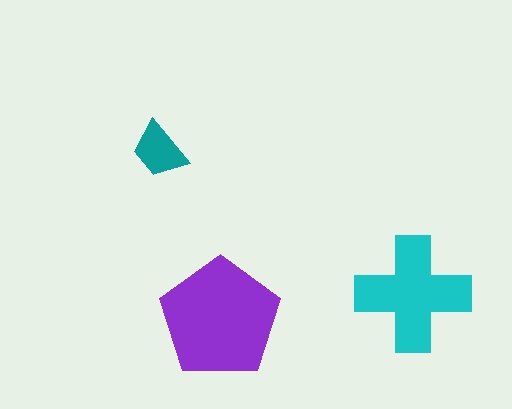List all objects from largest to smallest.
The purple pentagon, the cyan cross, the teal trapezoid.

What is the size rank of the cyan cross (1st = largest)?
2nd.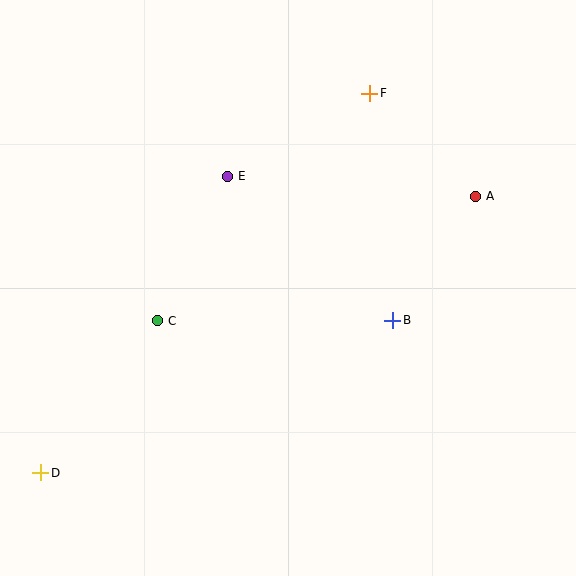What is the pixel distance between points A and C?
The distance between A and C is 341 pixels.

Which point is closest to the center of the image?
Point B at (393, 320) is closest to the center.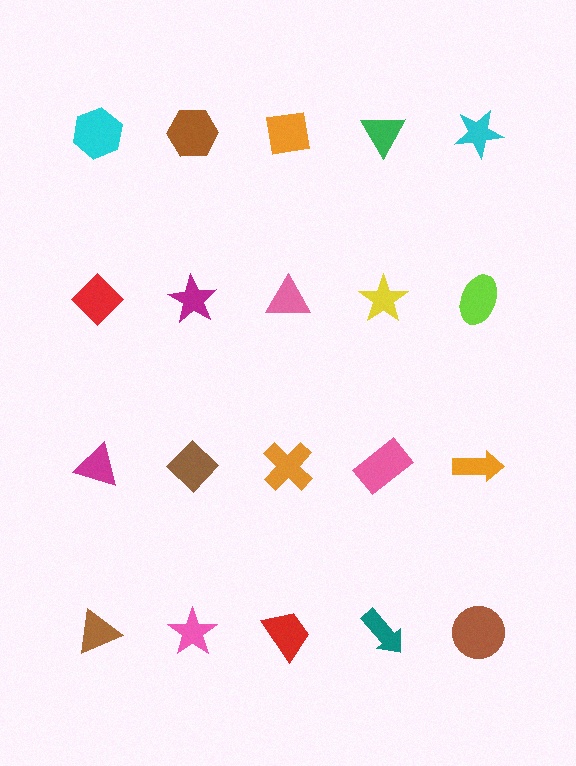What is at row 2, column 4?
A yellow star.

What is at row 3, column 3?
An orange cross.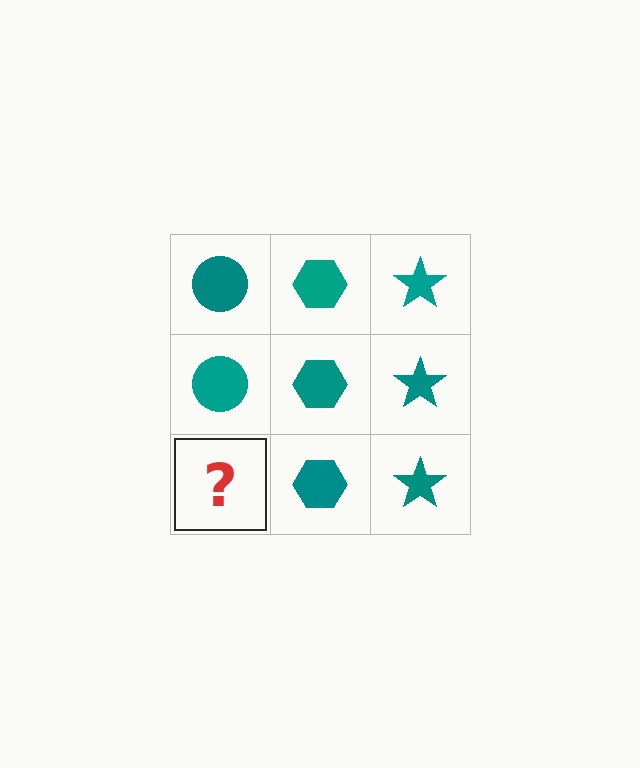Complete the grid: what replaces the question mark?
The question mark should be replaced with a teal circle.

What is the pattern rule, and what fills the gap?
The rule is that each column has a consistent shape. The gap should be filled with a teal circle.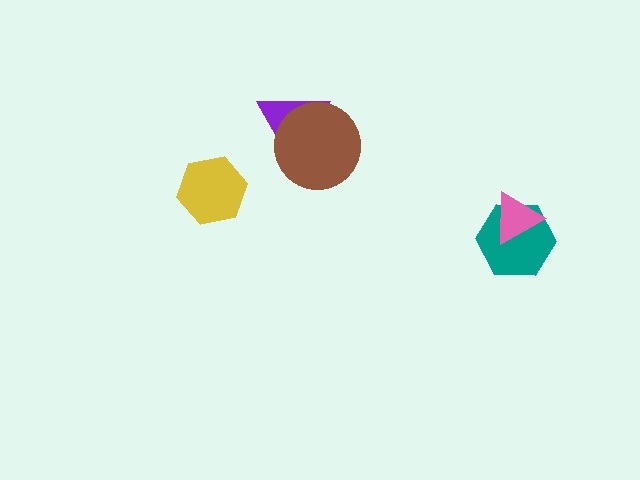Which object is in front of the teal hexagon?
The pink triangle is in front of the teal hexagon.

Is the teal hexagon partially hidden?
Yes, it is partially covered by another shape.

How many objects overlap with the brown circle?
1 object overlaps with the brown circle.